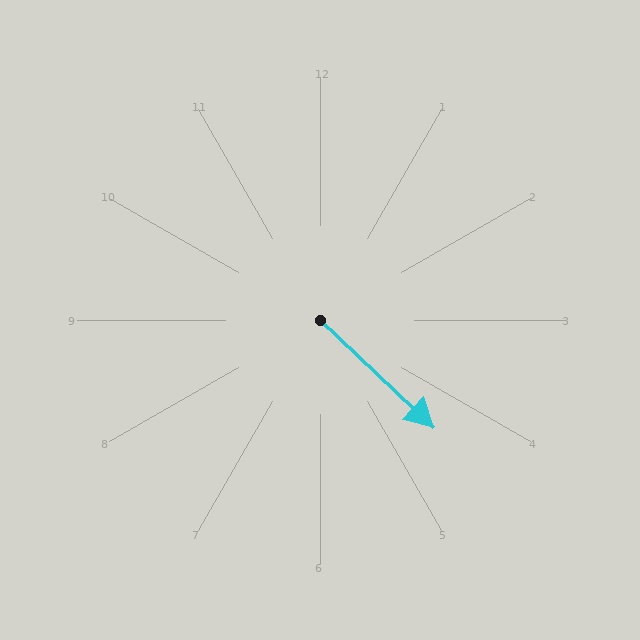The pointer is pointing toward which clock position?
Roughly 4 o'clock.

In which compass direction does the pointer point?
Southeast.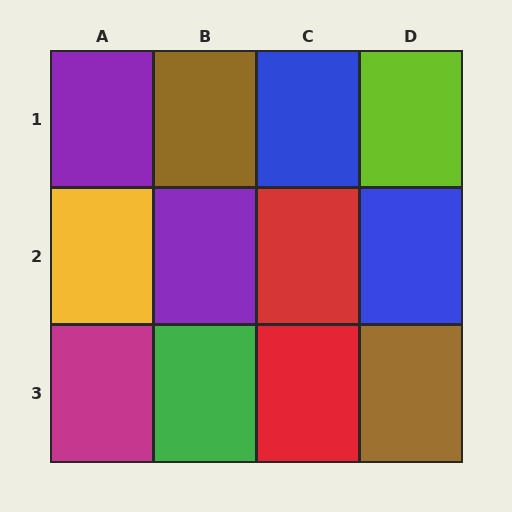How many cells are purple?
2 cells are purple.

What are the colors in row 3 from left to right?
Magenta, green, red, brown.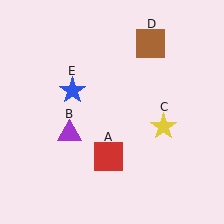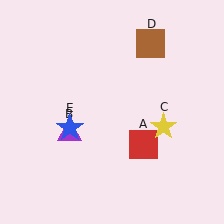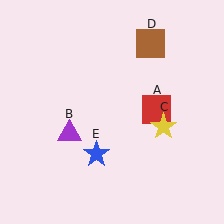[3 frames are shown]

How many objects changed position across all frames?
2 objects changed position: red square (object A), blue star (object E).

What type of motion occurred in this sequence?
The red square (object A), blue star (object E) rotated counterclockwise around the center of the scene.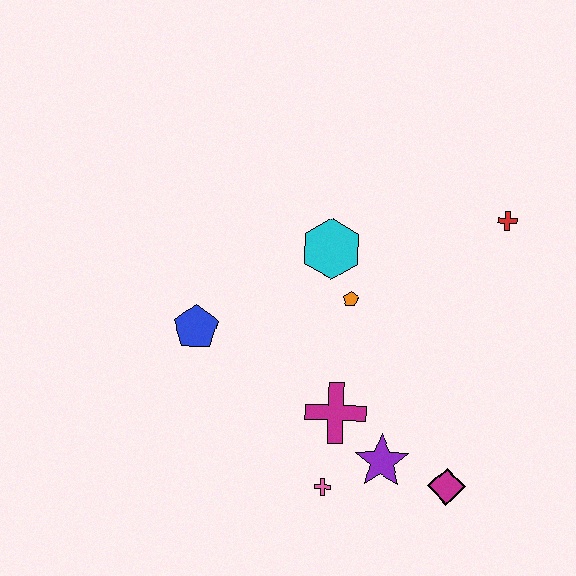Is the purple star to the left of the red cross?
Yes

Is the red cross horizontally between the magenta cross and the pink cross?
No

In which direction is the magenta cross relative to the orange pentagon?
The magenta cross is below the orange pentagon.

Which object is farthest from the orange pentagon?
The magenta diamond is farthest from the orange pentagon.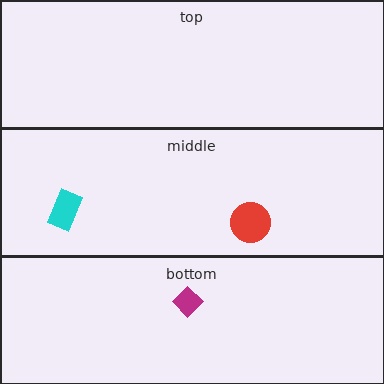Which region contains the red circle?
The middle region.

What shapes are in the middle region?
The red circle, the cyan rectangle.